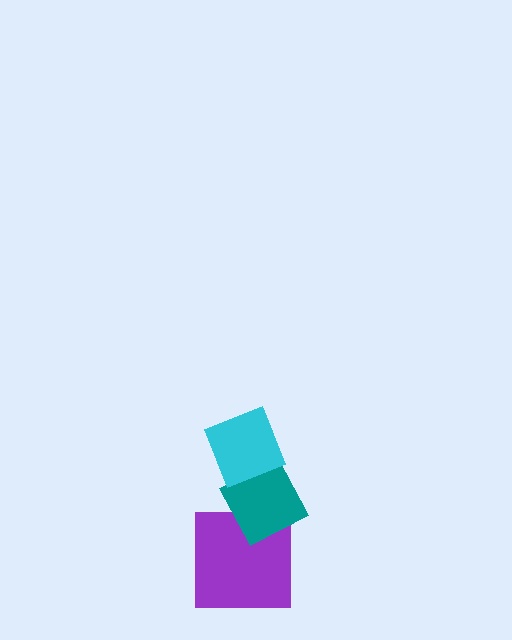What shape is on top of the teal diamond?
The cyan diamond is on top of the teal diamond.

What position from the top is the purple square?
The purple square is 3rd from the top.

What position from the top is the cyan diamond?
The cyan diamond is 1st from the top.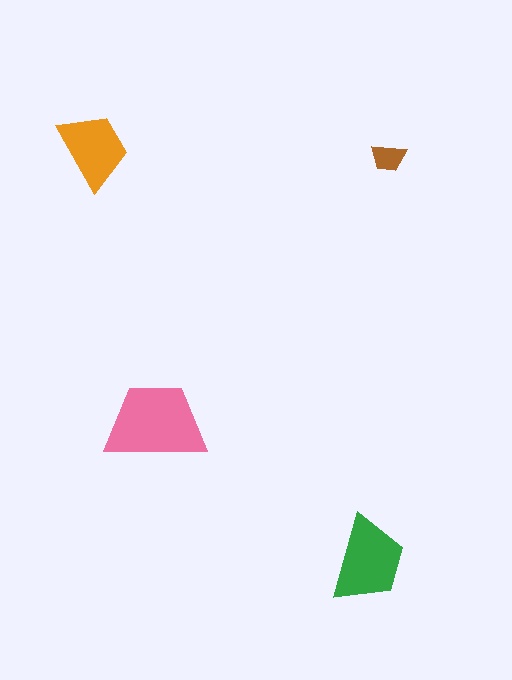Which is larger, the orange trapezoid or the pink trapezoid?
The pink one.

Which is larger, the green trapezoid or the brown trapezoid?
The green one.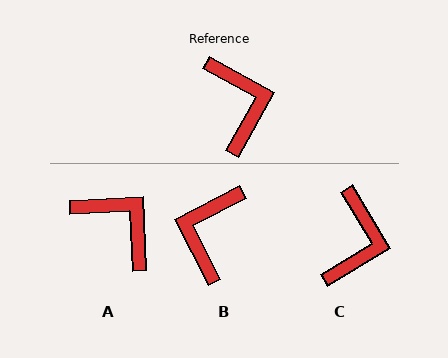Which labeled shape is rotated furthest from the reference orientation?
B, about 147 degrees away.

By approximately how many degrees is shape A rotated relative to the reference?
Approximately 32 degrees counter-clockwise.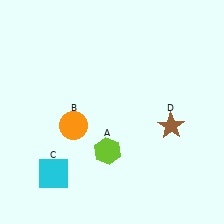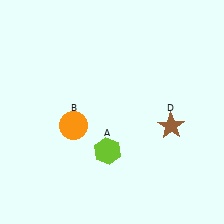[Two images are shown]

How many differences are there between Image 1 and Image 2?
There is 1 difference between the two images.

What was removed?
The cyan square (C) was removed in Image 2.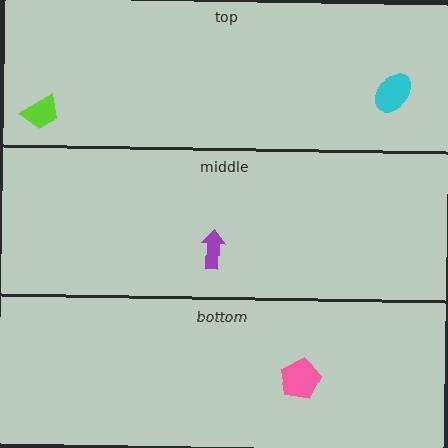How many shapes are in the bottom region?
1.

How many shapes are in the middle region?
1.